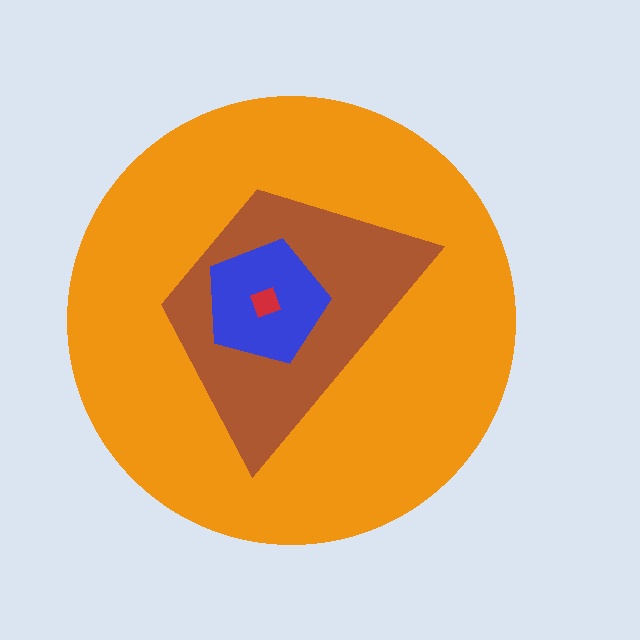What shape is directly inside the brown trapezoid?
The blue pentagon.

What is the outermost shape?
The orange circle.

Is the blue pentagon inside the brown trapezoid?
Yes.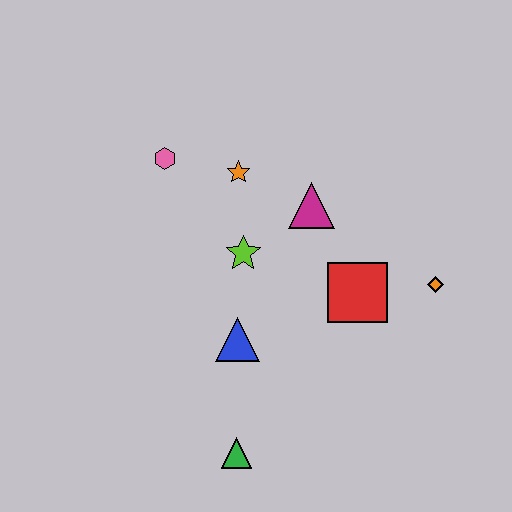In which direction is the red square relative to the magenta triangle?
The red square is below the magenta triangle.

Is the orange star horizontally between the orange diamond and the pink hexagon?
Yes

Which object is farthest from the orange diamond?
The pink hexagon is farthest from the orange diamond.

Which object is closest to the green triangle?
The blue triangle is closest to the green triangle.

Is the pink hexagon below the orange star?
No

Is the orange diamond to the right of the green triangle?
Yes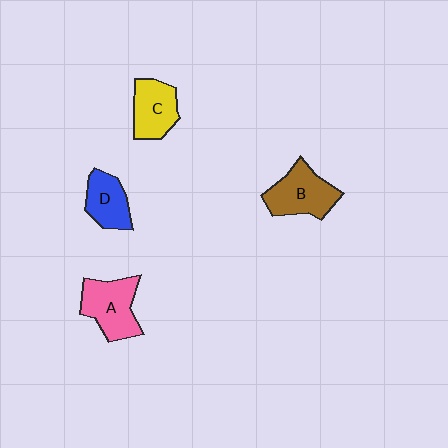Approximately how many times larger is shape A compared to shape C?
Approximately 1.2 times.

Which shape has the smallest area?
Shape D (blue).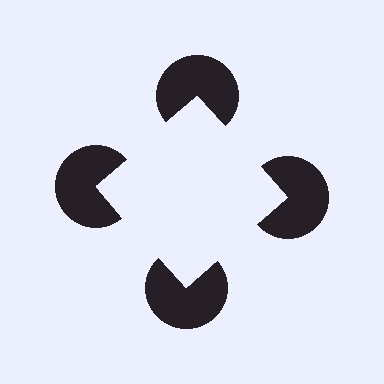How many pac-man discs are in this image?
There are 4 — one at each vertex of the illusory square.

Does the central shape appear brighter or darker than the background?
It typically appears slightly brighter than the background, even though no actual brightness change is drawn.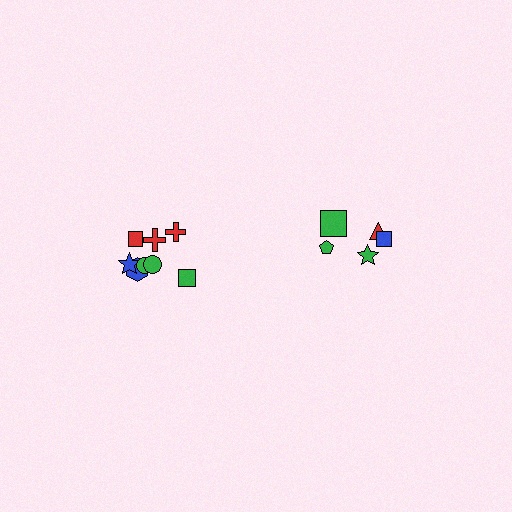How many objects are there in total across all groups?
There are 13 objects.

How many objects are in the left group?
There are 8 objects.